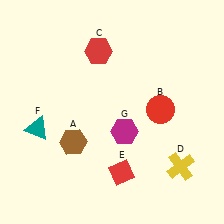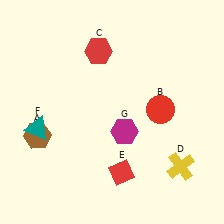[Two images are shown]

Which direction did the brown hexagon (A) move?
The brown hexagon (A) moved left.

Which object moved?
The brown hexagon (A) moved left.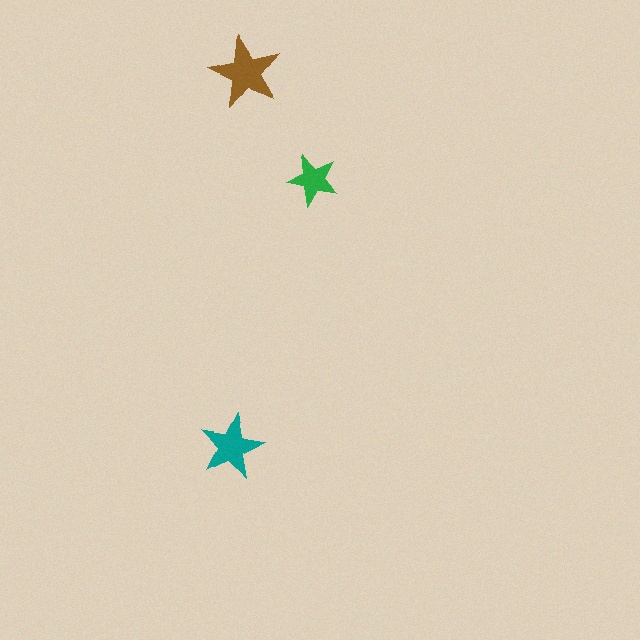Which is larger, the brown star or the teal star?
The brown one.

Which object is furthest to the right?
The green star is rightmost.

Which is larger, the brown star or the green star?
The brown one.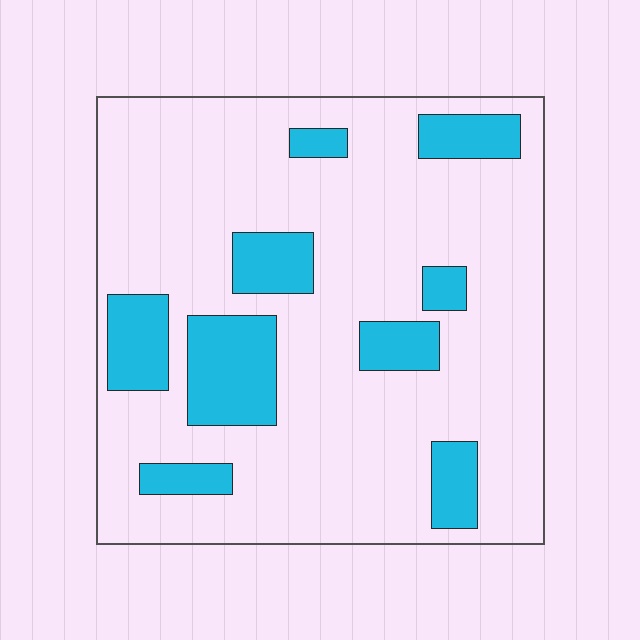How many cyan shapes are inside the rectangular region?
9.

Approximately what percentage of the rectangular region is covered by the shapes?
Approximately 20%.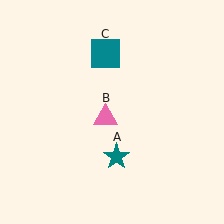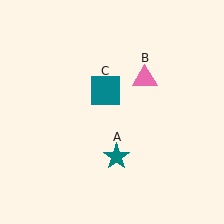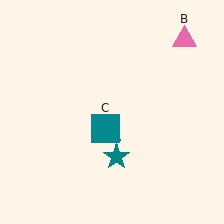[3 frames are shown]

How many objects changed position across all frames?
2 objects changed position: pink triangle (object B), teal square (object C).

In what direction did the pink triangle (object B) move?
The pink triangle (object B) moved up and to the right.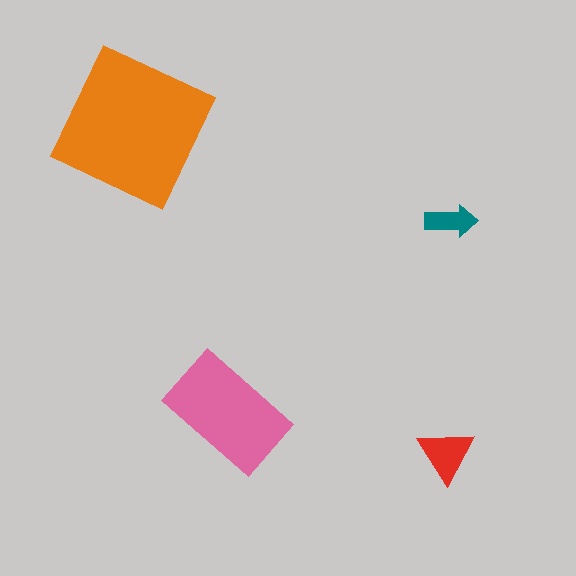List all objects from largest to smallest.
The orange square, the pink rectangle, the red triangle, the teal arrow.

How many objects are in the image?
There are 4 objects in the image.